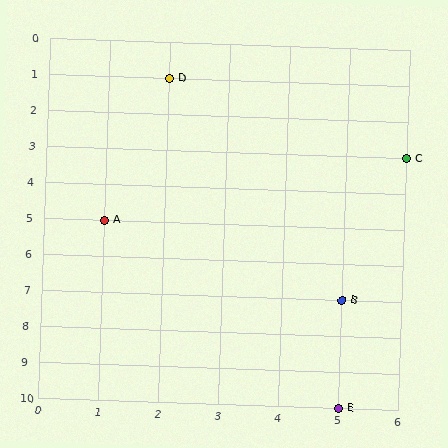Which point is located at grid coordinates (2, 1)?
Point D is at (2, 1).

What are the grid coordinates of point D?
Point D is at grid coordinates (2, 1).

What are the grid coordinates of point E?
Point E is at grid coordinates (5, 10).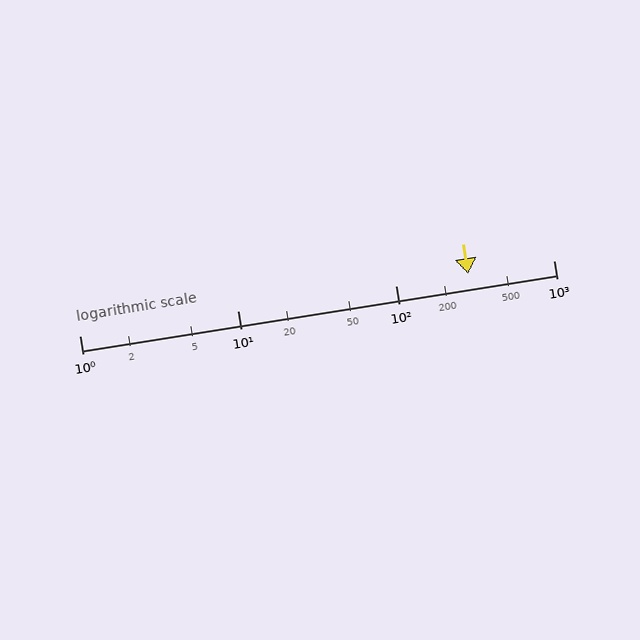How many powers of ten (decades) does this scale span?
The scale spans 3 decades, from 1 to 1000.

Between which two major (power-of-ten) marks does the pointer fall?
The pointer is between 100 and 1000.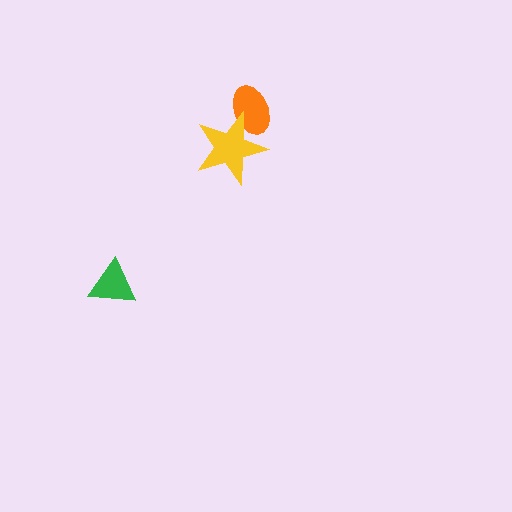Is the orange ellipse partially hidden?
Yes, it is partially covered by another shape.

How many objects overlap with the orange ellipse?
1 object overlaps with the orange ellipse.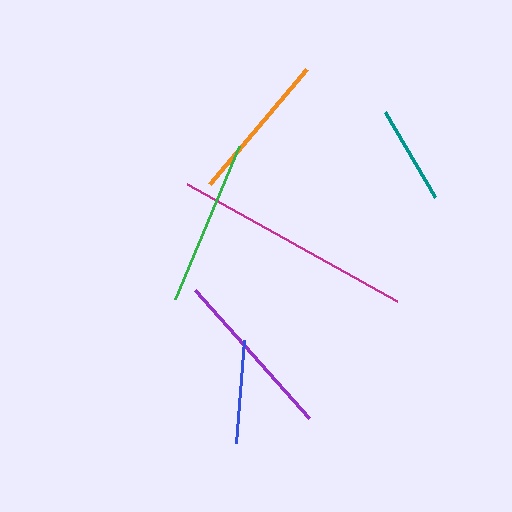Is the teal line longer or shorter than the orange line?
The orange line is longer than the teal line.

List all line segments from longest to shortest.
From longest to shortest: magenta, purple, green, orange, blue, teal.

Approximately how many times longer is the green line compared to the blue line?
The green line is approximately 1.6 times the length of the blue line.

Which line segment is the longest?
The magenta line is the longest at approximately 240 pixels.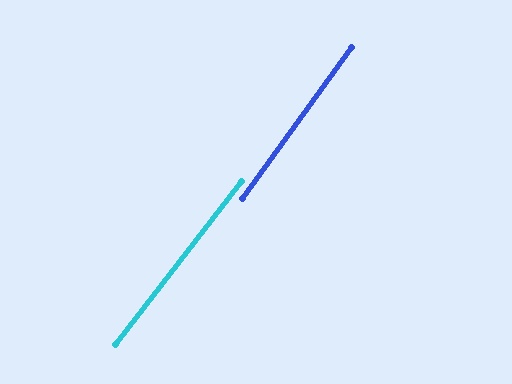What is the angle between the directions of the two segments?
Approximately 2 degrees.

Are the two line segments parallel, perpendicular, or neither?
Parallel — their directions differ by only 1.9°.